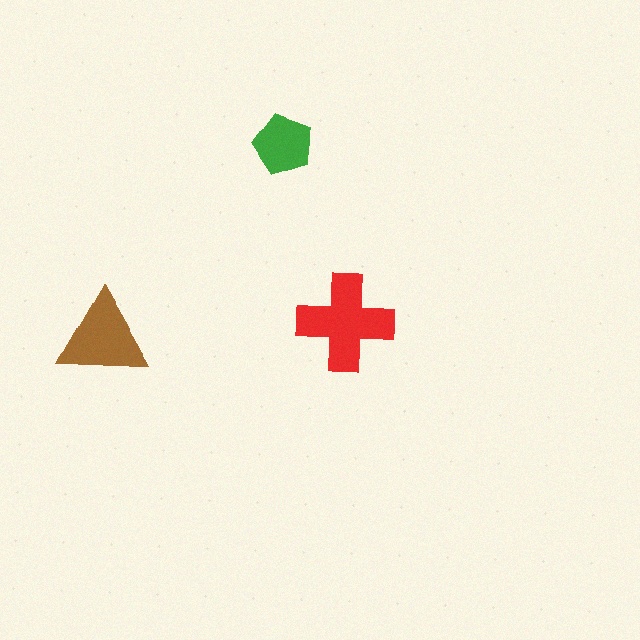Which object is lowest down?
The brown triangle is bottommost.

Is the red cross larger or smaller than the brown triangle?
Larger.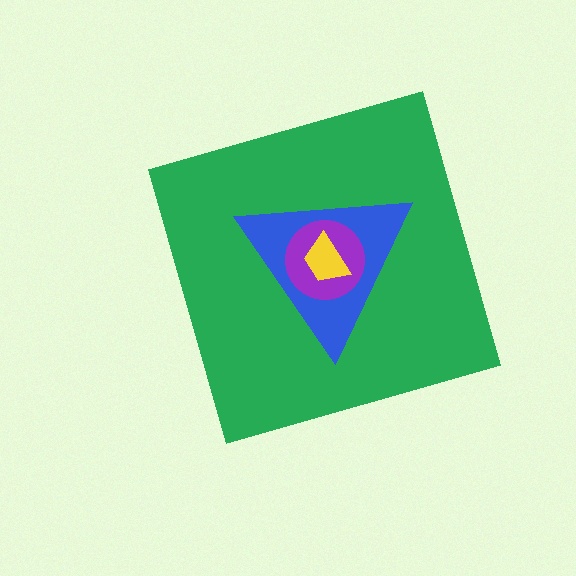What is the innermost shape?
The yellow trapezoid.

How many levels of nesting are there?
4.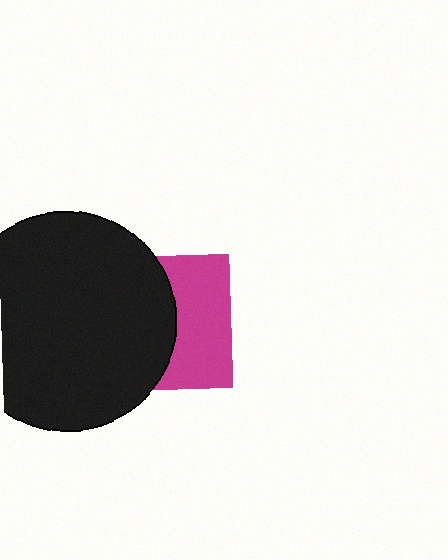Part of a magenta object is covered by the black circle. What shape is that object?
It is a square.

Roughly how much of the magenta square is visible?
About half of it is visible (roughly 45%).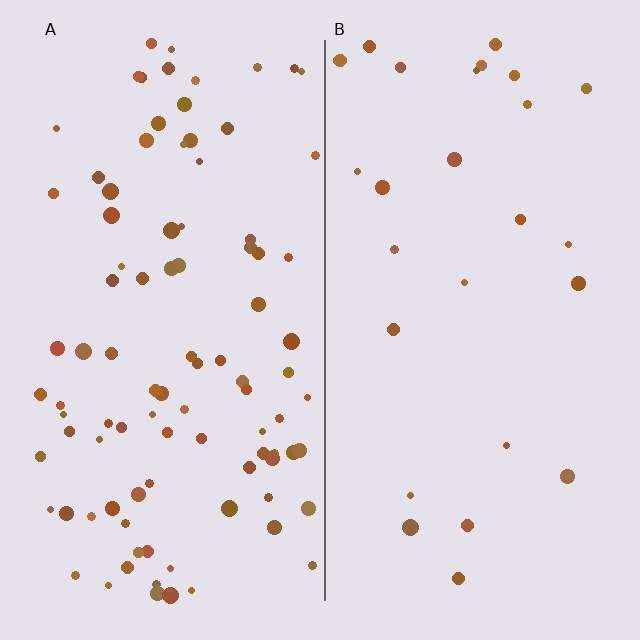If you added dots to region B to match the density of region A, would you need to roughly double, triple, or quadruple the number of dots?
Approximately triple.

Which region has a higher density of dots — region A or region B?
A (the left).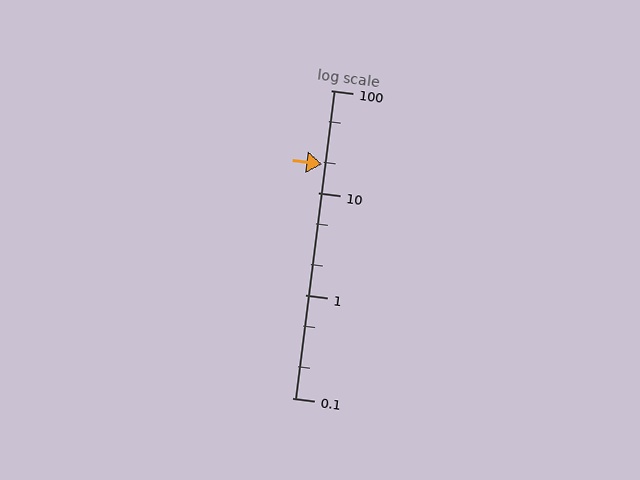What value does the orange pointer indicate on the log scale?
The pointer indicates approximately 19.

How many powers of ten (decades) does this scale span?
The scale spans 3 decades, from 0.1 to 100.